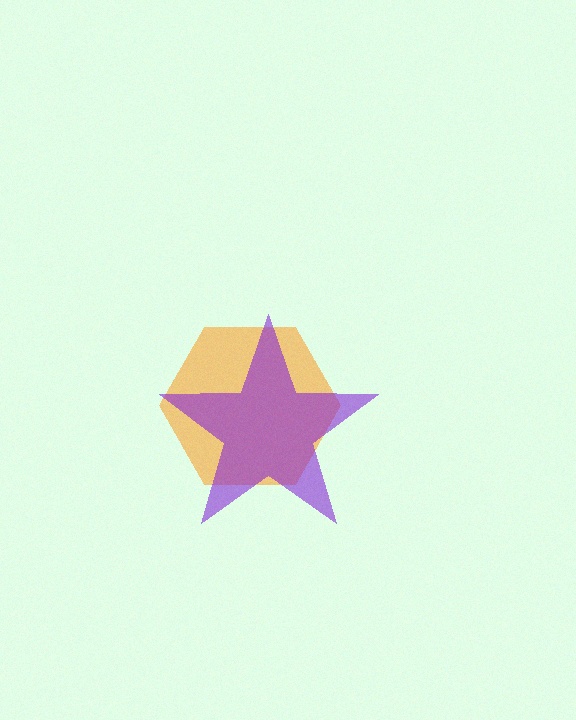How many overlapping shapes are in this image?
There are 2 overlapping shapes in the image.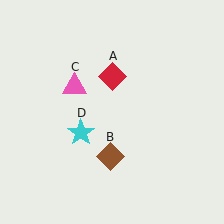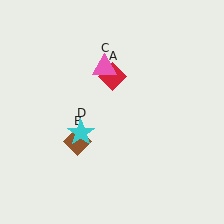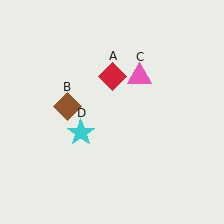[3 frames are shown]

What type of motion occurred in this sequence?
The brown diamond (object B), pink triangle (object C) rotated clockwise around the center of the scene.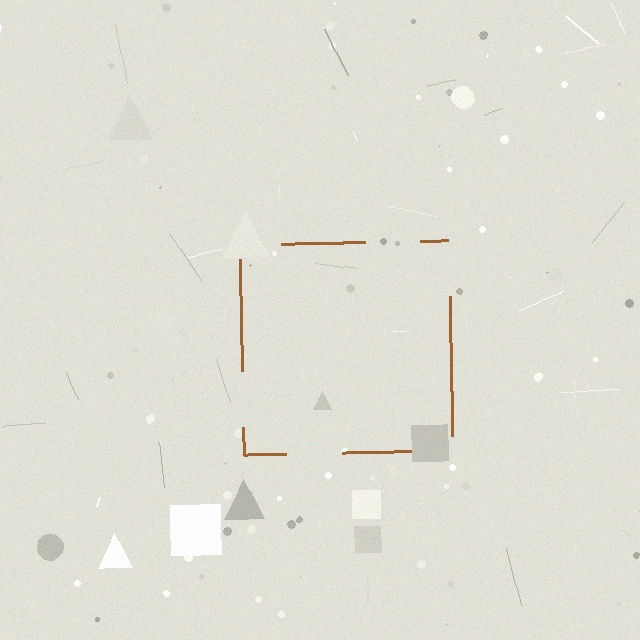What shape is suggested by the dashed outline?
The dashed outline suggests a square.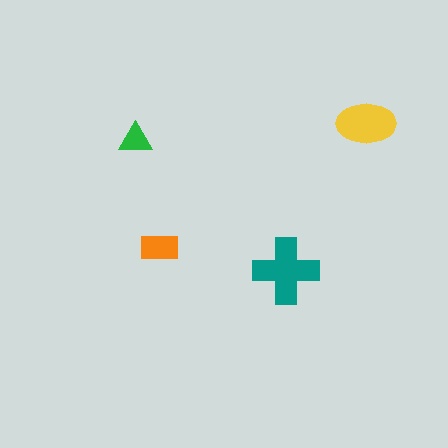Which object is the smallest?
The green triangle.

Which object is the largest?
The teal cross.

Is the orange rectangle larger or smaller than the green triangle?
Larger.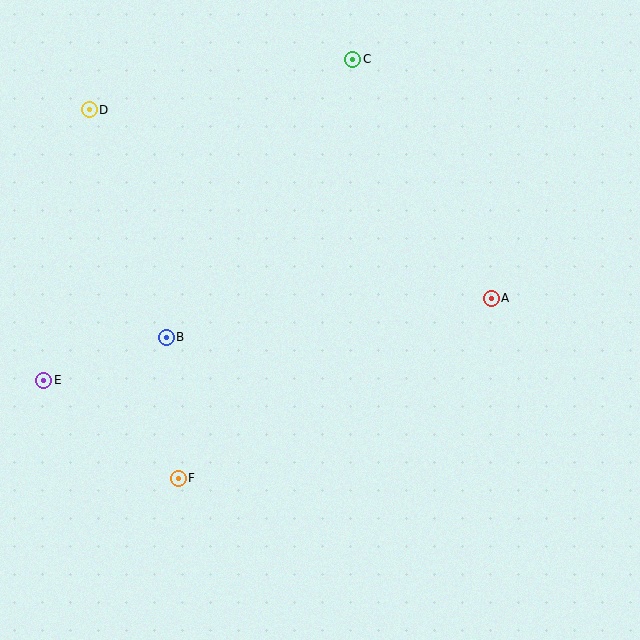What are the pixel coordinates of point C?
Point C is at (353, 59).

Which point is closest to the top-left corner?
Point D is closest to the top-left corner.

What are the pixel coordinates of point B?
Point B is at (166, 337).